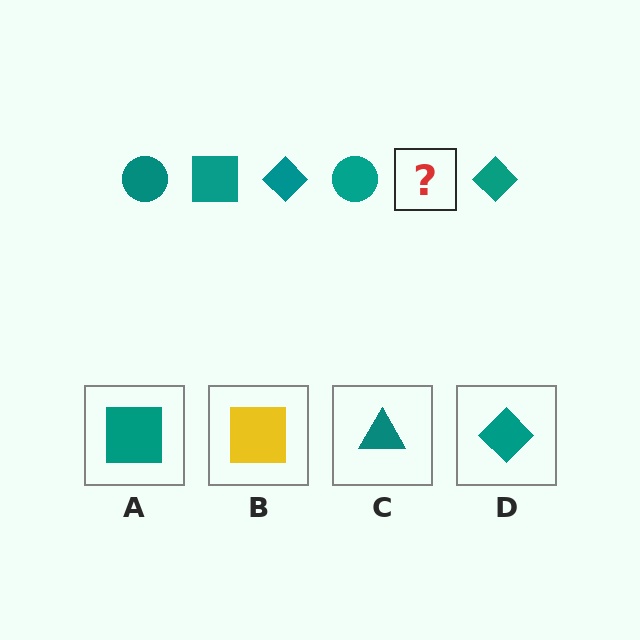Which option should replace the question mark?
Option A.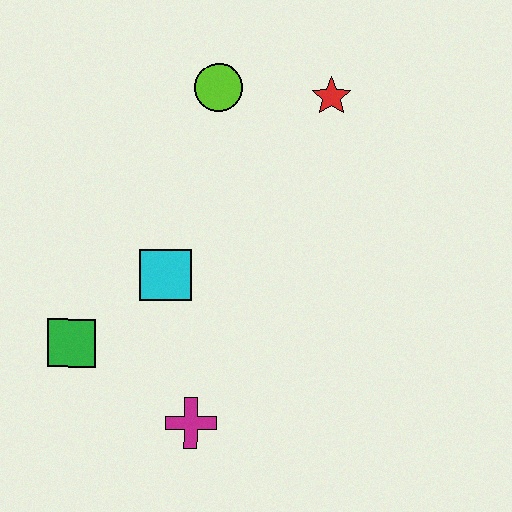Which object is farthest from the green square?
The red star is farthest from the green square.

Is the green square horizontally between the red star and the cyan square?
No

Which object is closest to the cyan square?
The green square is closest to the cyan square.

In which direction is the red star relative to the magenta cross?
The red star is above the magenta cross.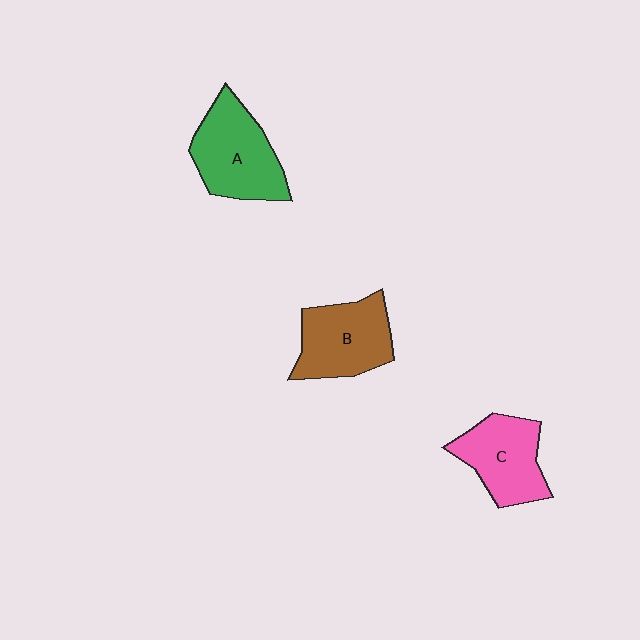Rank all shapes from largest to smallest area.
From largest to smallest: A (green), B (brown), C (pink).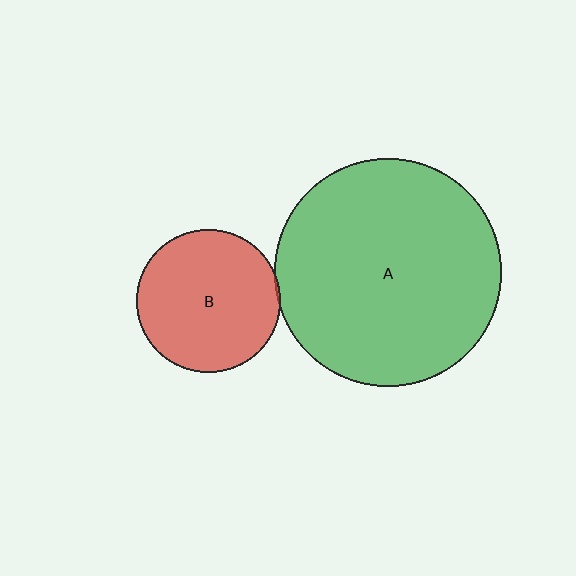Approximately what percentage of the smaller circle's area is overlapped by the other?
Approximately 5%.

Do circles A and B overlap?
Yes.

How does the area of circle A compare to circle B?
Approximately 2.5 times.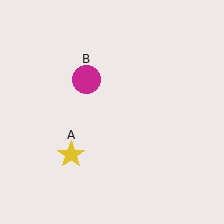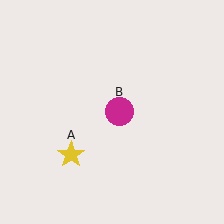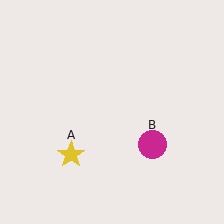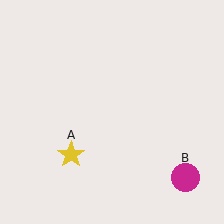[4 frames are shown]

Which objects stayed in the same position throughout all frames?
Yellow star (object A) remained stationary.